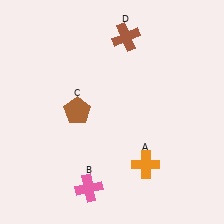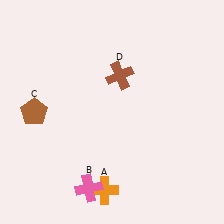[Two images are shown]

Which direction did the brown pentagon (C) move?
The brown pentagon (C) moved left.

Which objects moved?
The objects that moved are: the orange cross (A), the brown pentagon (C), the brown cross (D).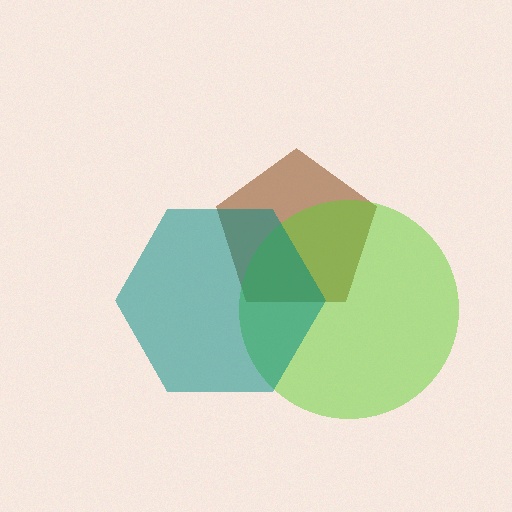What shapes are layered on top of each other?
The layered shapes are: a brown pentagon, a lime circle, a teal hexagon.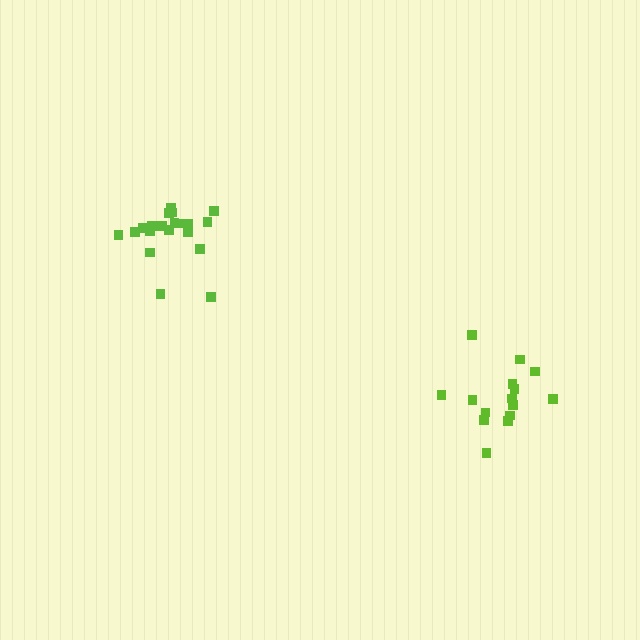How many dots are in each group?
Group 1: 15 dots, Group 2: 20 dots (35 total).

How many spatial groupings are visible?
There are 2 spatial groupings.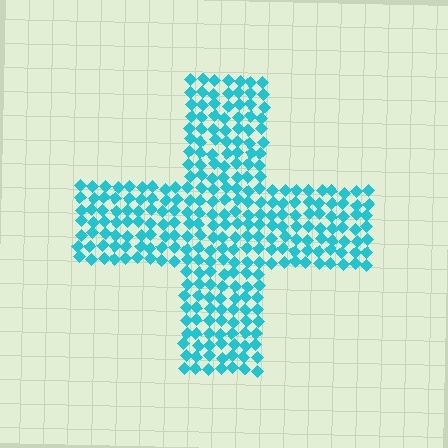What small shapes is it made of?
It is made of small diamonds.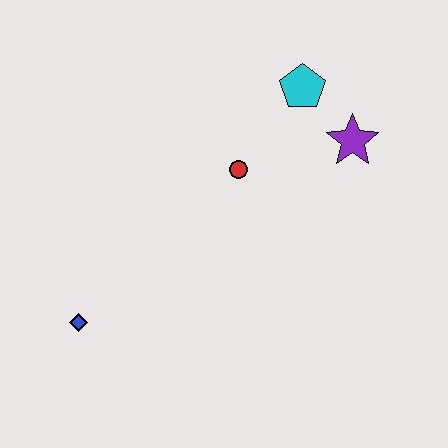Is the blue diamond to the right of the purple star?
No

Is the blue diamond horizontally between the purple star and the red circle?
No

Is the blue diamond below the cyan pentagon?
Yes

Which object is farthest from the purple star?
The blue diamond is farthest from the purple star.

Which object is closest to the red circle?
The cyan pentagon is closest to the red circle.